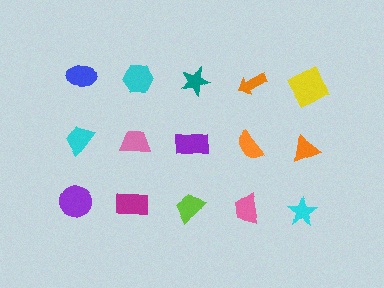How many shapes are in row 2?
5 shapes.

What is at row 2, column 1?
A cyan trapezoid.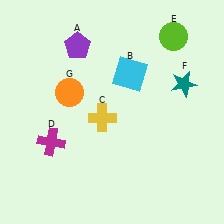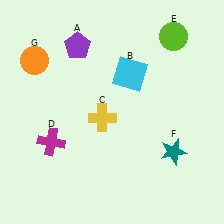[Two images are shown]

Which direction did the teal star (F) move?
The teal star (F) moved down.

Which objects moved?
The objects that moved are: the teal star (F), the orange circle (G).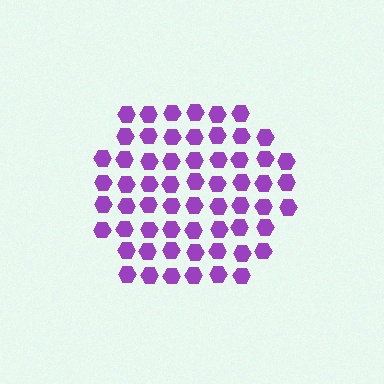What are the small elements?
The small elements are hexagons.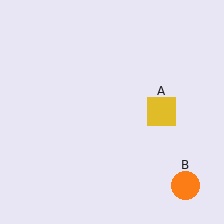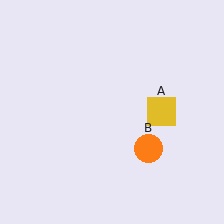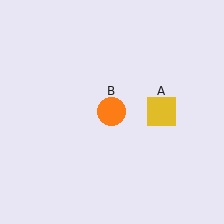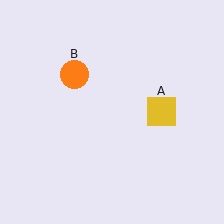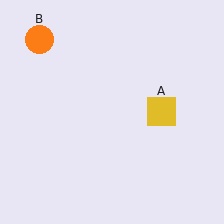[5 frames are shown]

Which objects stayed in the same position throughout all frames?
Yellow square (object A) remained stationary.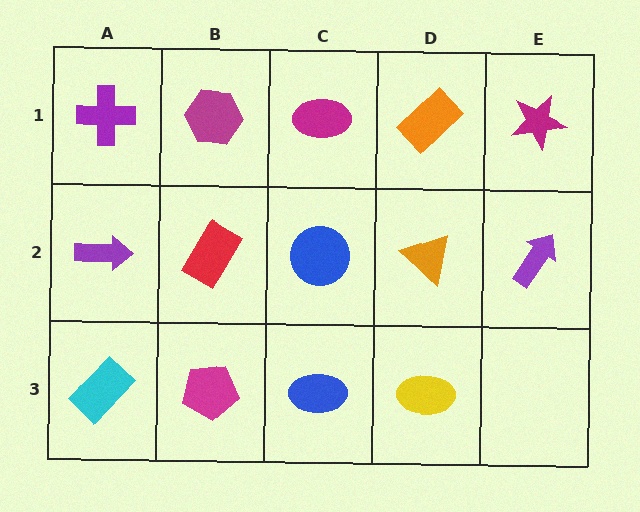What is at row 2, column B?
A red rectangle.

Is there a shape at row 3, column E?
No, that cell is empty.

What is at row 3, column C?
A blue ellipse.